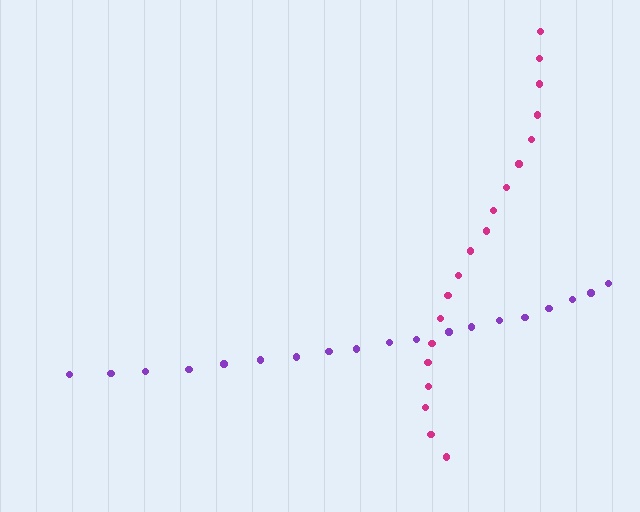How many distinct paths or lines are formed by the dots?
There are 2 distinct paths.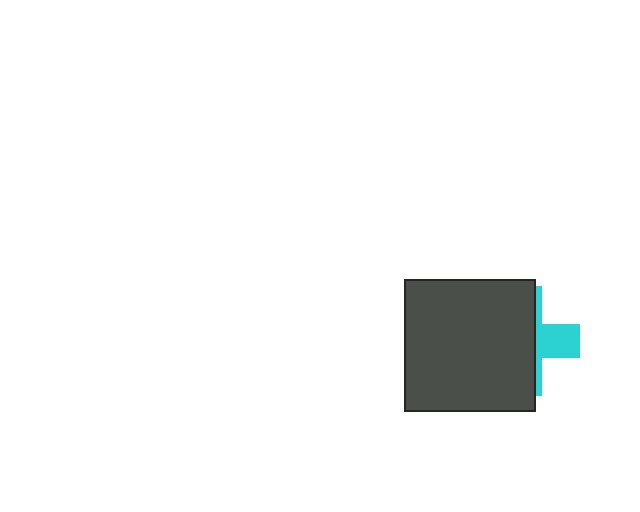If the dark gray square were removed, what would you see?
You would see the complete cyan cross.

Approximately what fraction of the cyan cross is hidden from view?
Roughly 69% of the cyan cross is hidden behind the dark gray square.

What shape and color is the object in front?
The object in front is a dark gray square.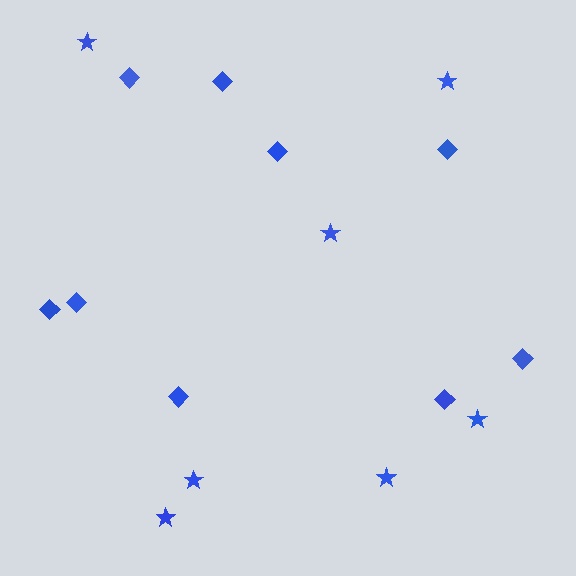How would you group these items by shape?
There are 2 groups: one group of stars (7) and one group of diamonds (9).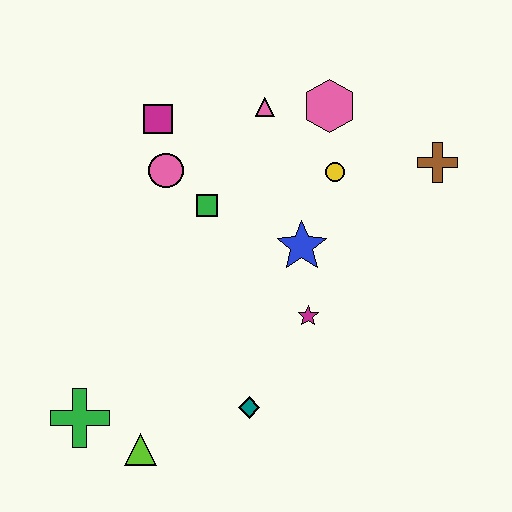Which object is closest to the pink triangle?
The pink hexagon is closest to the pink triangle.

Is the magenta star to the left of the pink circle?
No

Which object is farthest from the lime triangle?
The brown cross is farthest from the lime triangle.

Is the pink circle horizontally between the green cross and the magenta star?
Yes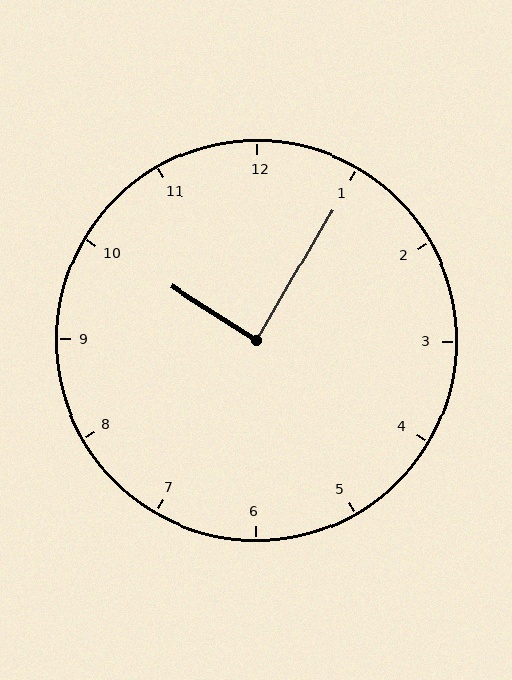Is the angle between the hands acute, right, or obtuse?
It is right.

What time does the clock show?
10:05.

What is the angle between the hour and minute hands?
Approximately 88 degrees.